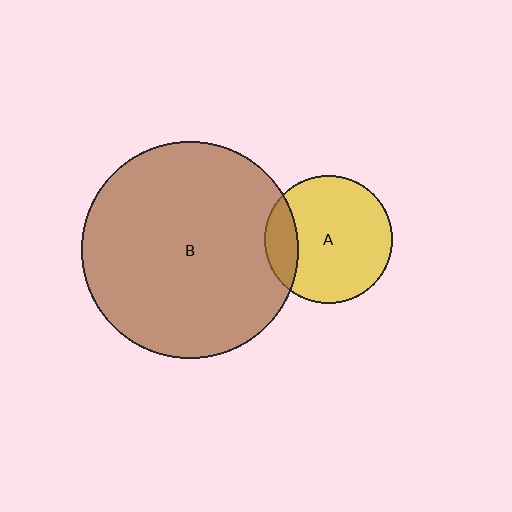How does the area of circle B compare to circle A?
Approximately 2.9 times.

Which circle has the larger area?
Circle B (brown).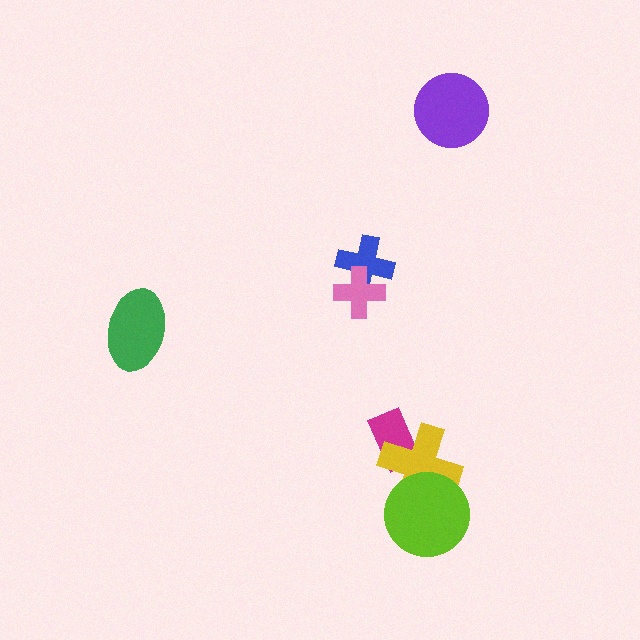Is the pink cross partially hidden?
No, no other shape covers it.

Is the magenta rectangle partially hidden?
Yes, it is partially covered by another shape.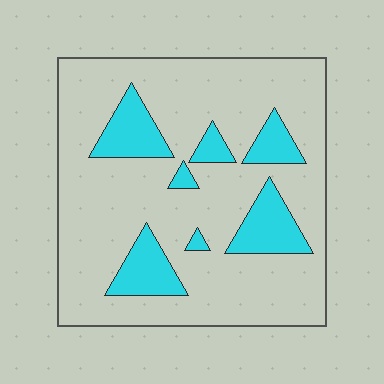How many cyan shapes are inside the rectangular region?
7.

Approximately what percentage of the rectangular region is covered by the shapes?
Approximately 20%.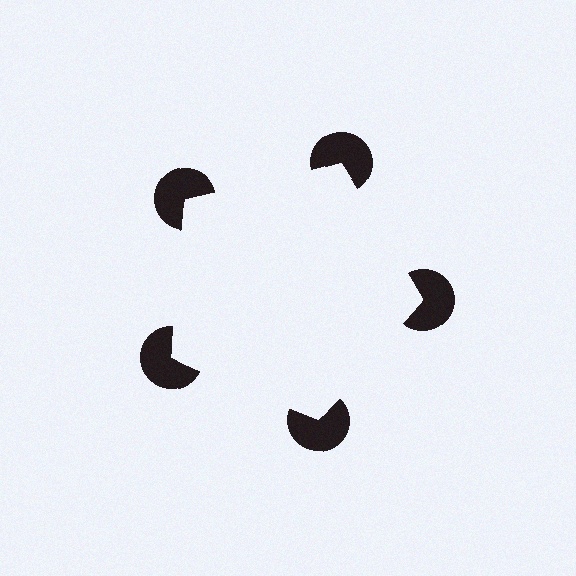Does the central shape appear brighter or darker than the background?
It typically appears slightly brighter than the background, even though no actual brightness change is drawn.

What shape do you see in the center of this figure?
An illusory pentagon — its edges are inferred from the aligned wedge cuts in the pac-man discs, not physically drawn.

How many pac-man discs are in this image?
There are 5 — one at each vertex of the illusory pentagon.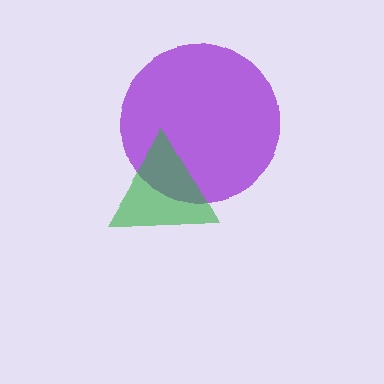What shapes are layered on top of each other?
The layered shapes are: a purple circle, a green triangle.